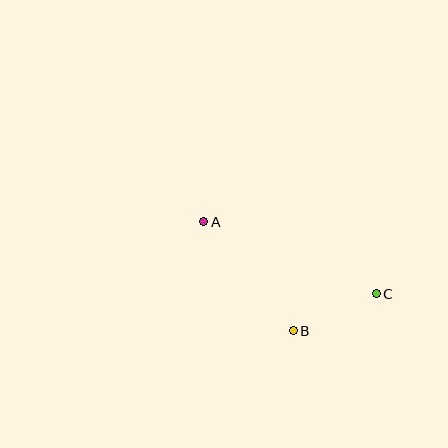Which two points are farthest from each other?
Points A and C are farthest from each other.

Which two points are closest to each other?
Points B and C are closest to each other.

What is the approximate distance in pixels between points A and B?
The distance between A and B is approximately 141 pixels.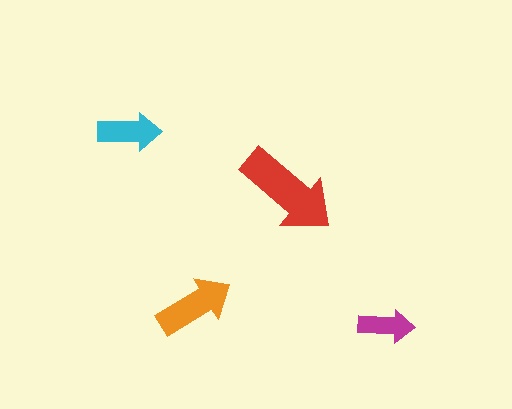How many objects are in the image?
There are 4 objects in the image.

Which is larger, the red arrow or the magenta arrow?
The red one.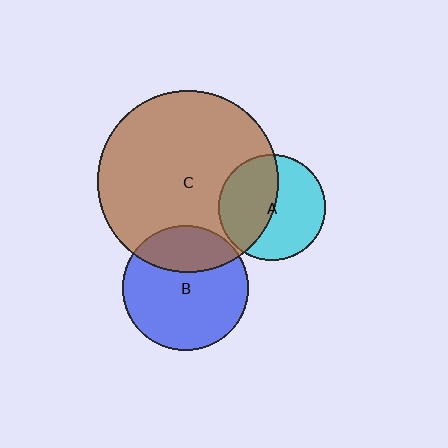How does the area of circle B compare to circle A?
Approximately 1.4 times.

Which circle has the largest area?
Circle C (brown).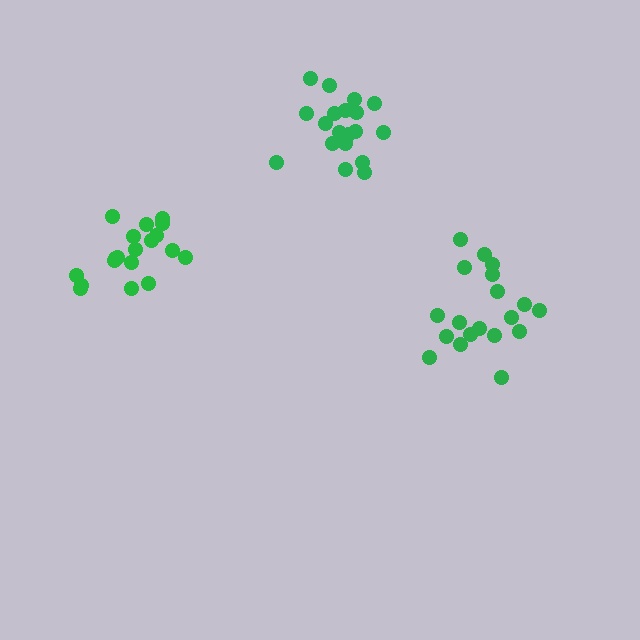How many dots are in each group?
Group 1: 19 dots, Group 2: 19 dots, Group 3: 19 dots (57 total).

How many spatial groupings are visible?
There are 3 spatial groupings.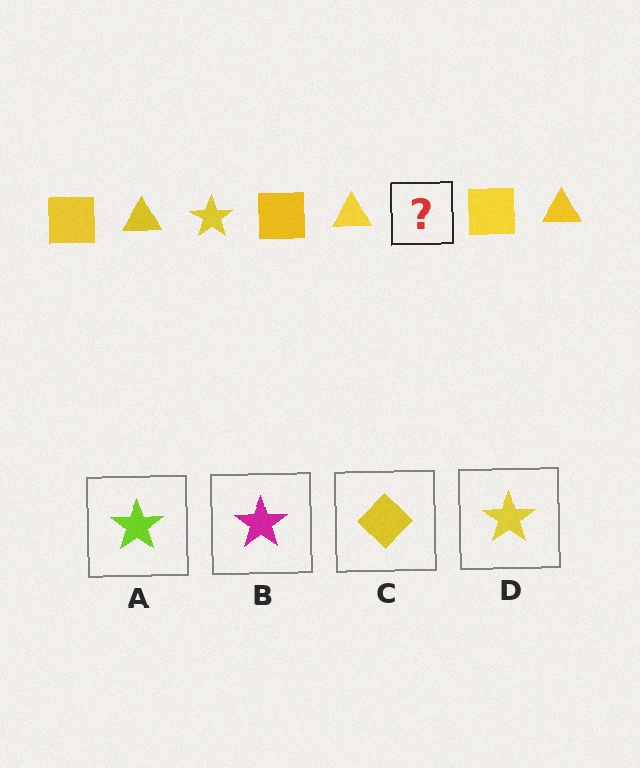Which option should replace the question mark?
Option D.